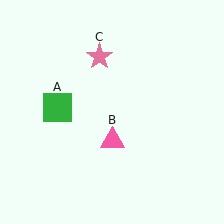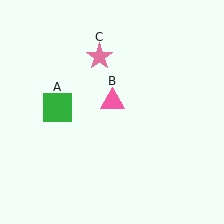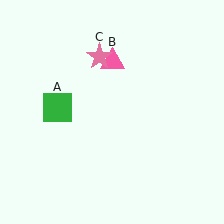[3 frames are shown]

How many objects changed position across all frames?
1 object changed position: pink triangle (object B).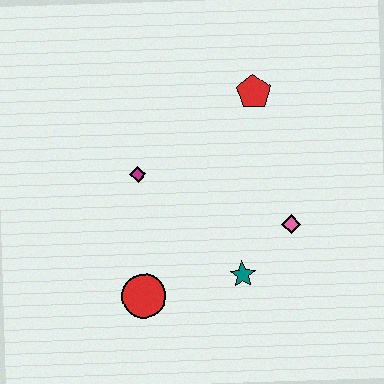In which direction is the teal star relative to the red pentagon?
The teal star is below the red pentagon.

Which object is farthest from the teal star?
The red pentagon is farthest from the teal star.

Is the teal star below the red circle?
No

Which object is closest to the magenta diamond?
The red circle is closest to the magenta diamond.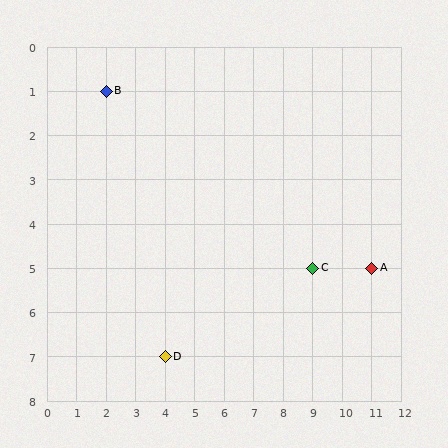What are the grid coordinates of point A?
Point A is at grid coordinates (11, 5).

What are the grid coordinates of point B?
Point B is at grid coordinates (2, 1).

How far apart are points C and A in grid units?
Points C and A are 2 columns apart.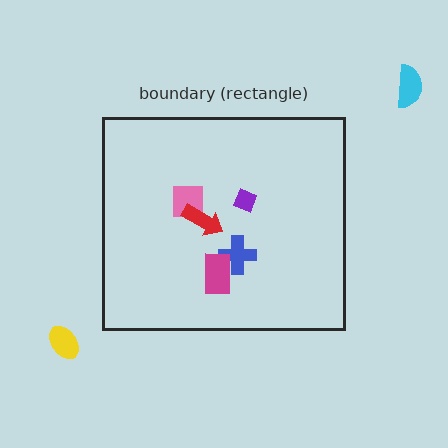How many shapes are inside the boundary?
5 inside, 2 outside.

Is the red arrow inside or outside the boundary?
Inside.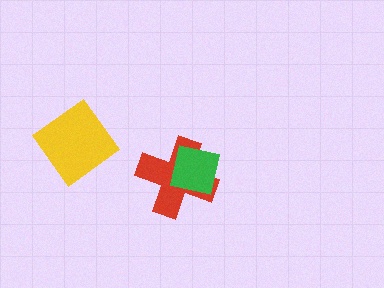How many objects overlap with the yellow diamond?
0 objects overlap with the yellow diamond.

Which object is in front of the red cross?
The green square is in front of the red cross.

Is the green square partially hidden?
No, no other shape covers it.